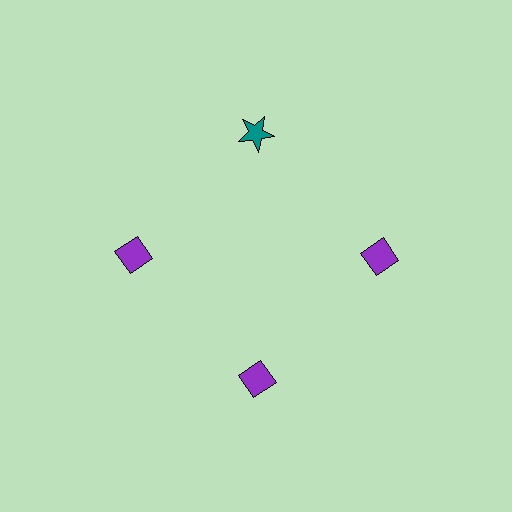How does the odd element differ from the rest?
It differs in both color (teal instead of purple) and shape (star instead of diamond).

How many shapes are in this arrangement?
There are 4 shapes arranged in a ring pattern.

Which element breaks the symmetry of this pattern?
The teal star at roughly the 12 o'clock position breaks the symmetry. All other shapes are purple diamonds.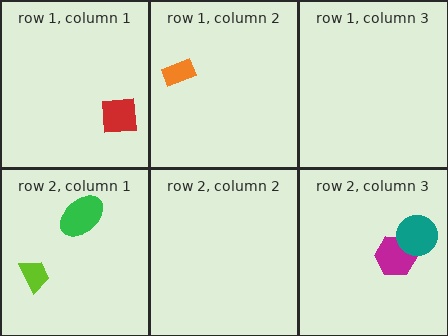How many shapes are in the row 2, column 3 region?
2.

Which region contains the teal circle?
The row 2, column 3 region.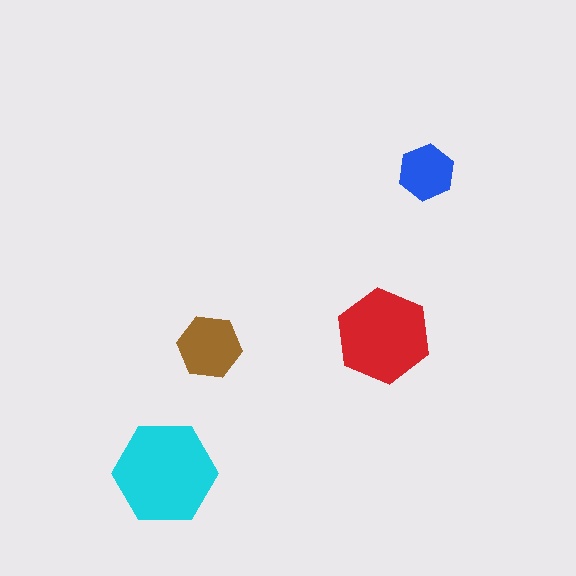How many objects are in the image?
There are 4 objects in the image.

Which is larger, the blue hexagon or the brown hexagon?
The brown one.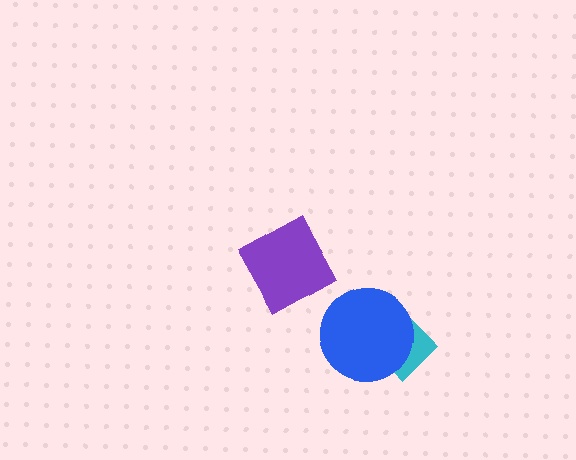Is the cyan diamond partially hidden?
Yes, it is partially covered by another shape.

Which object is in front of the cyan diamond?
The blue circle is in front of the cyan diamond.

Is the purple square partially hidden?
No, no other shape covers it.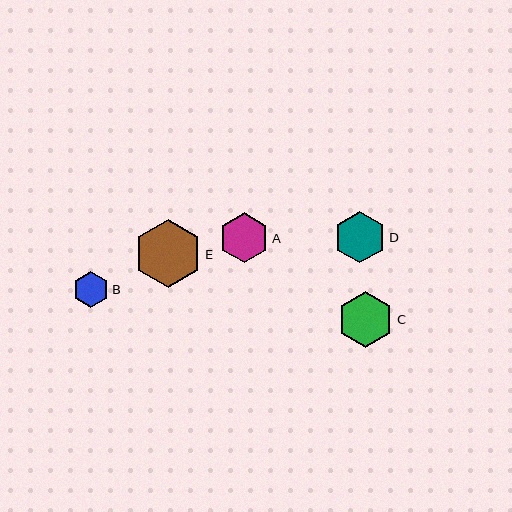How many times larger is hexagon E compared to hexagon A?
Hexagon E is approximately 1.4 times the size of hexagon A.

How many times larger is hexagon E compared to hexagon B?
Hexagon E is approximately 1.9 times the size of hexagon B.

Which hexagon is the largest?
Hexagon E is the largest with a size of approximately 68 pixels.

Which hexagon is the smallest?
Hexagon B is the smallest with a size of approximately 36 pixels.